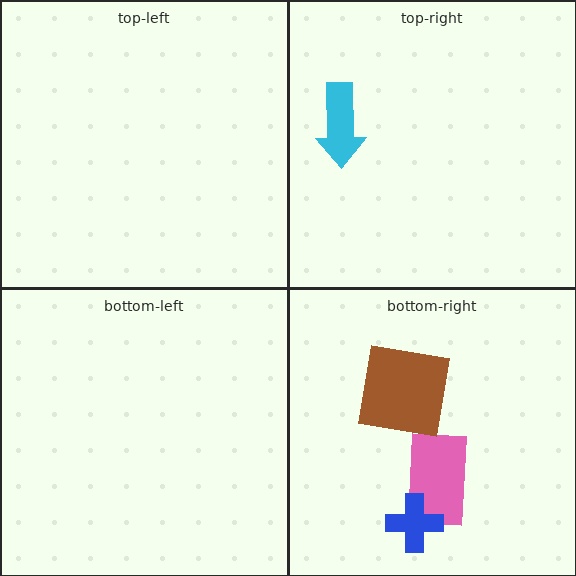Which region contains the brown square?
The bottom-right region.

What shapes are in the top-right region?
The cyan arrow.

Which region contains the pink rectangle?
The bottom-right region.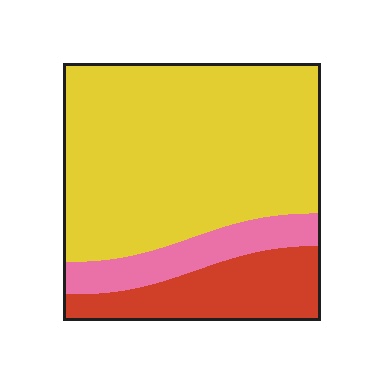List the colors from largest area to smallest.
From largest to smallest: yellow, red, pink.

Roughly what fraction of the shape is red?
Red covers 19% of the shape.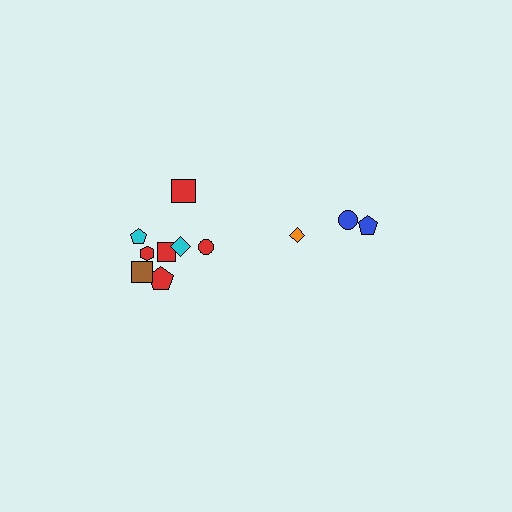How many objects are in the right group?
There are 3 objects.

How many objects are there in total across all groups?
There are 11 objects.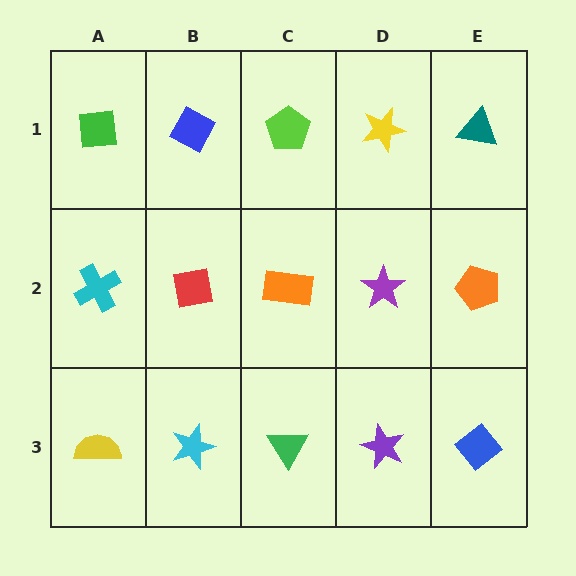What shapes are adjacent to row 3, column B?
A red square (row 2, column B), a yellow semicircle (row 3, column A), a green triangle (row 3, column C).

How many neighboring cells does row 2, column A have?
3.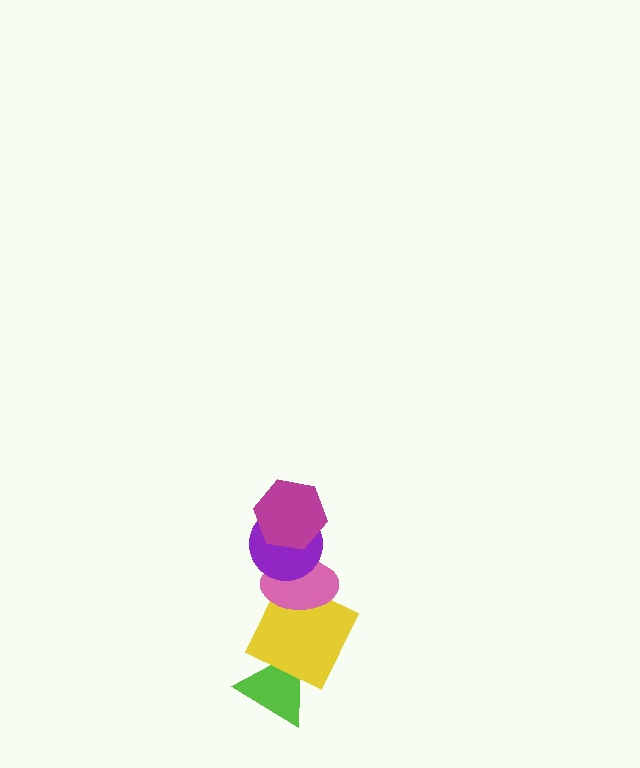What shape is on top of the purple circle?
The magenta hexagon is on top of the purple circle.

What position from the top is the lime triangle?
The lime triangle is 5th from the top.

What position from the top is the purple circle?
The purple circle is 2nd from the top.